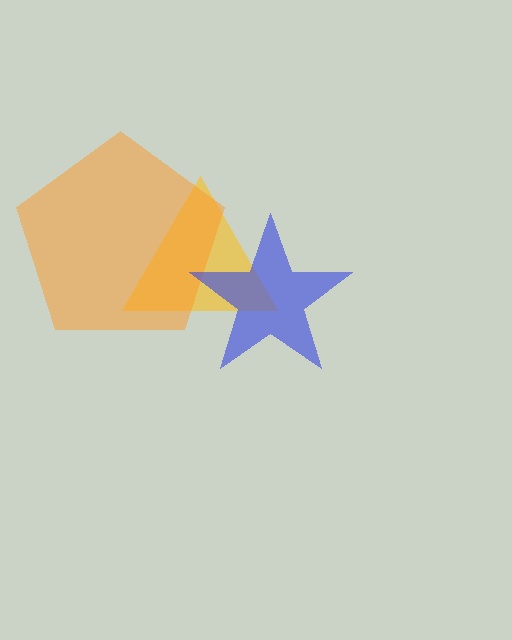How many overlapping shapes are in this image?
There are 3 overlapping shapes in the image.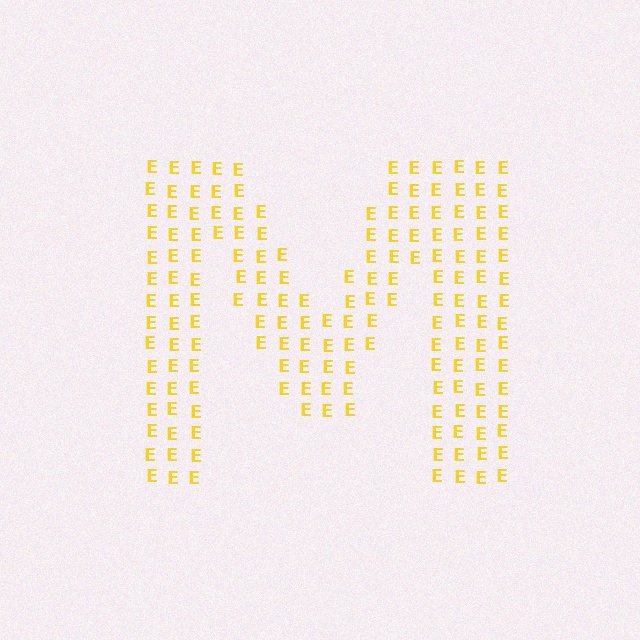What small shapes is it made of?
It is made of small letter E's.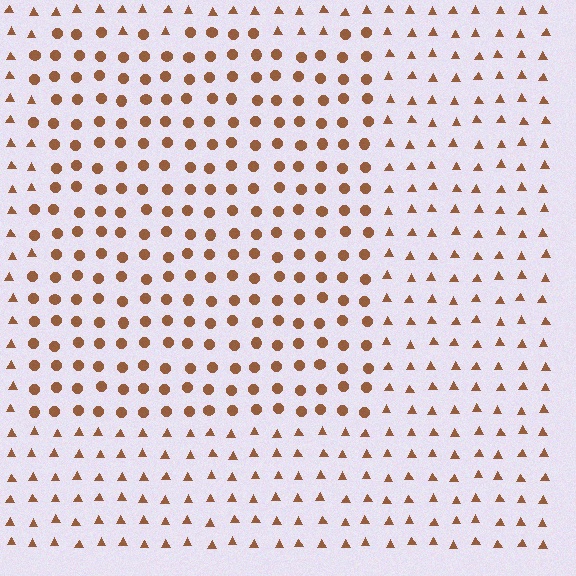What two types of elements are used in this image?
The image uses circles inside the rectangle region and triangles outside it.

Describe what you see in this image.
The image is filled with small brown elements arranged in a uniform grid. A rectangle-shaped region contains circles, while the surrounding area contains triangles. The boundary is defined purely by the change in element shape.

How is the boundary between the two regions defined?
The boundary is defined by a change in element shape: circles inside vs. triangles outside. All elements share the same color and spacing.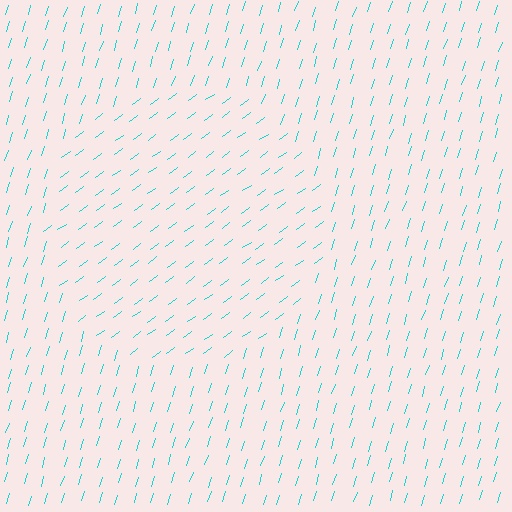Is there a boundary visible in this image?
Yes, there is a texture boundary formed by a change in line orientation.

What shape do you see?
I see a circle.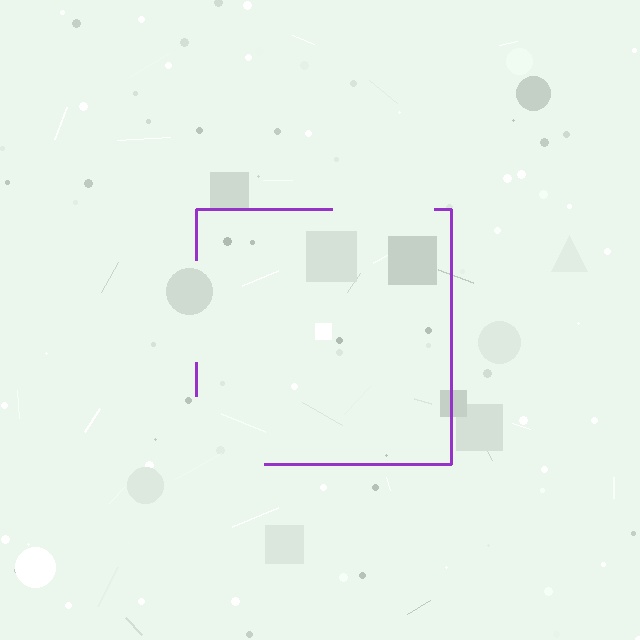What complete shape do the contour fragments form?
The contour fragments form a square.